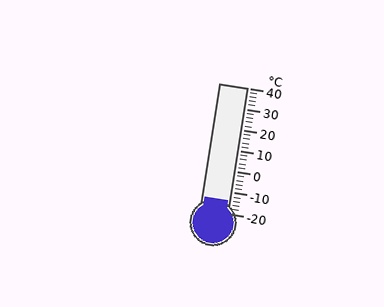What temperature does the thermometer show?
The thermometer shows approximately -14°C.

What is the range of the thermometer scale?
The thermometer scale ranges from -20°C to 40°C.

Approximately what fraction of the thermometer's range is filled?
The thermometer is filled to approximately 10% of its range.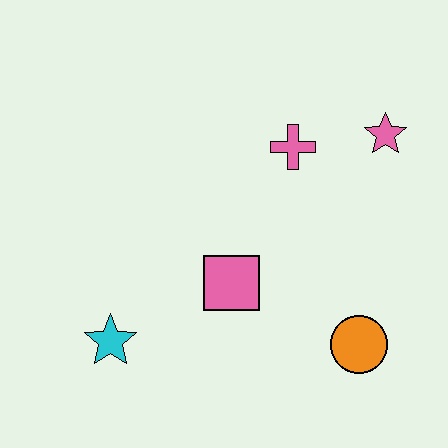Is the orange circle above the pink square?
No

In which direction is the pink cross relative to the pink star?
The pink cross is to the left of the pink star.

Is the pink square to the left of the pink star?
Yes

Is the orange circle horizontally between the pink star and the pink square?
Yes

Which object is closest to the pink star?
The pink cross is closest to the pink star.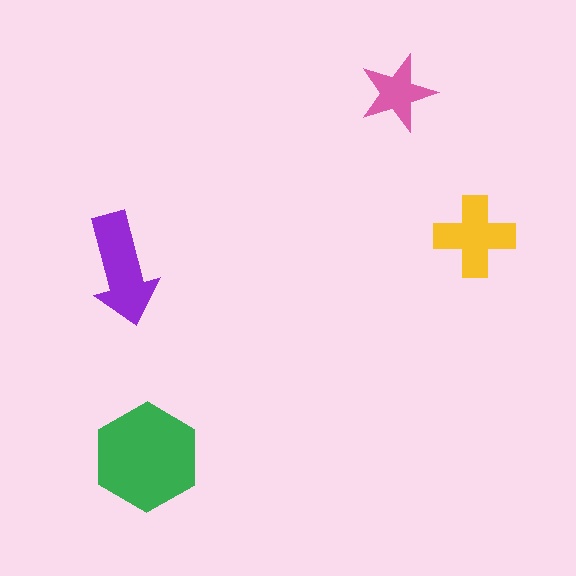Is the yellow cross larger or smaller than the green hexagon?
Smaller.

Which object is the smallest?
The pink star.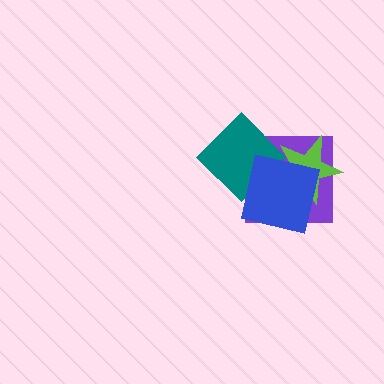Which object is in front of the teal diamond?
The blue square is in front of the teal diamond.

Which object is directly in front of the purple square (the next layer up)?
The lime star is directly in front of the purple square.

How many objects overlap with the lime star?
3 objects overlap with the lime star.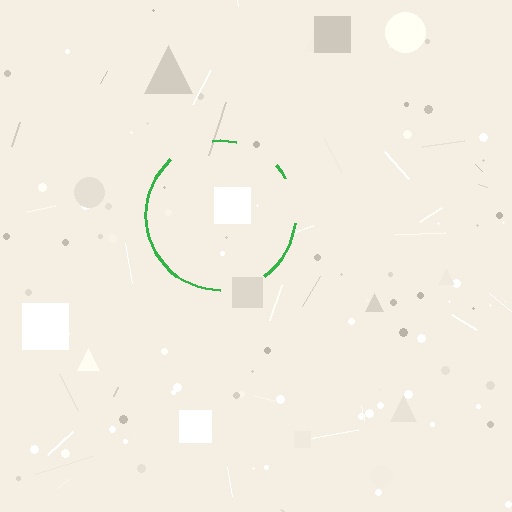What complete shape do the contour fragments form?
The contour fragments form a circle.